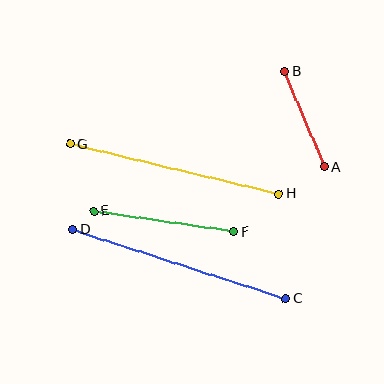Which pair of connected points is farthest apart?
Points C and D are farthest apart.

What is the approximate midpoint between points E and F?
The midpoint is at approximately (164, 221) pixels.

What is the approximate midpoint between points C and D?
The midpoint is at approximately (179, 264) pixels.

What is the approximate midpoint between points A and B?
The midpoint is at approximately (304, 119) pixels.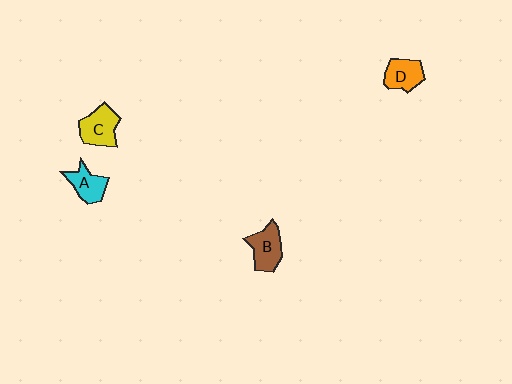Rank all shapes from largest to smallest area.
From largest to smallest: C (yellow), B (brown), D (orange), A (cyan).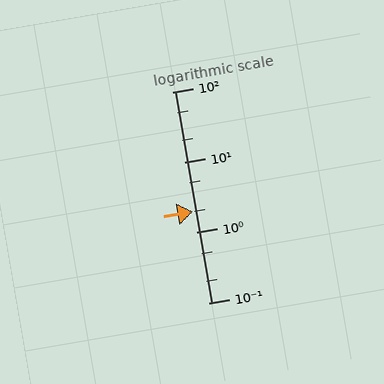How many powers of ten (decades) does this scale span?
The scale spans 3 decades, from 0.1 to 100.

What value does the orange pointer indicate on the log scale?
The pointer indicates approximately 2.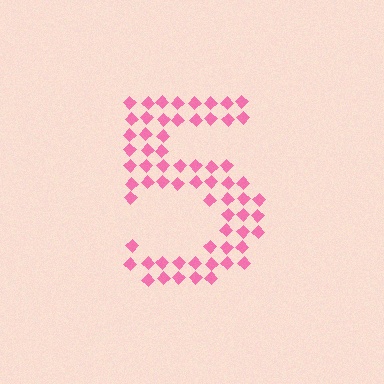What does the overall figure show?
The overall figure shows the digit 5.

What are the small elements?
The small elements are diamonds.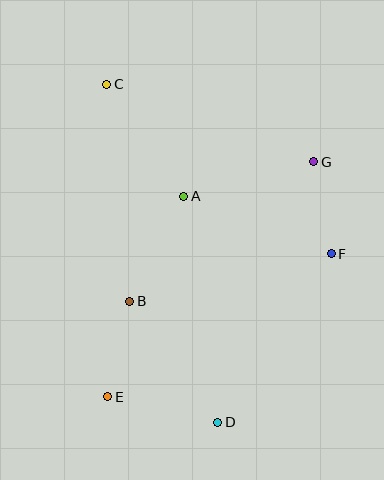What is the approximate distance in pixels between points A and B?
The distance between A and B is approximately 118 pixels.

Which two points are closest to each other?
Points F and G are closest to each other.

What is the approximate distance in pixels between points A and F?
The distance between A and F is approximately 158 pixels.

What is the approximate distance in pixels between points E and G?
The distance between E and G is approximately 312 pixels.